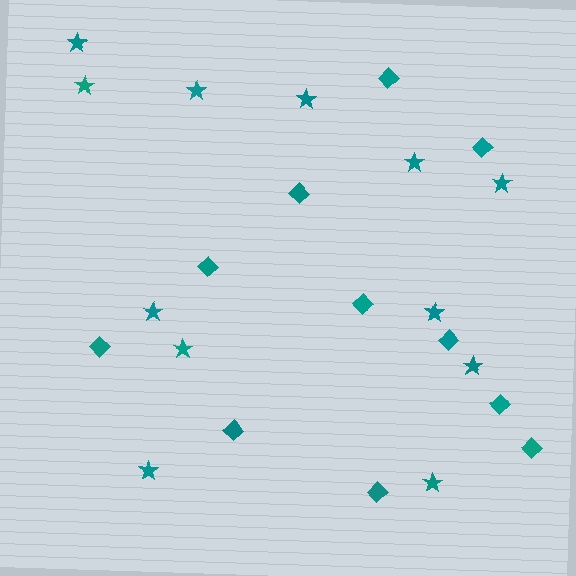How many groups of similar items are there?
There are 2 groups: one group of diamonds (11) and one group of stars (12).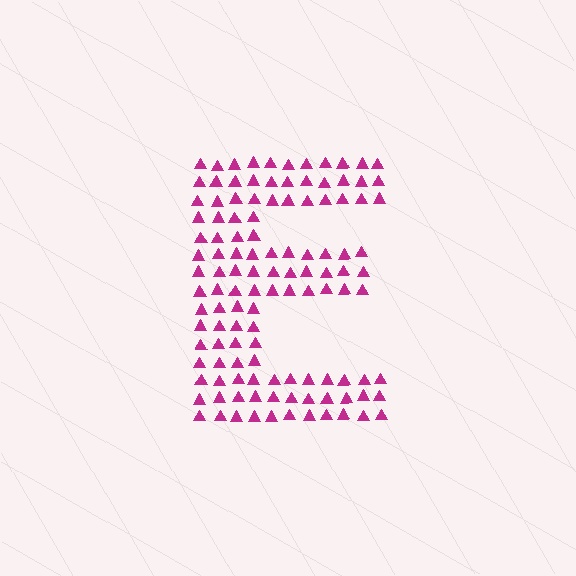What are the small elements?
The small elements are triangles.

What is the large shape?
The large shape is the letter E.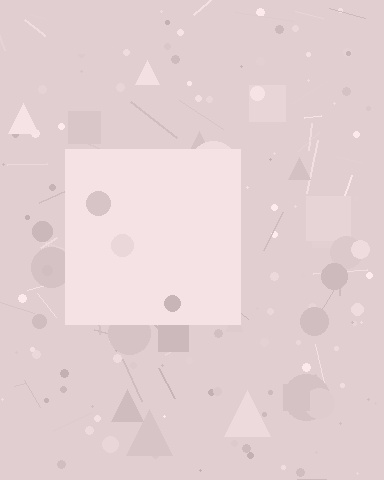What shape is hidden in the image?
A square is hidden in the image.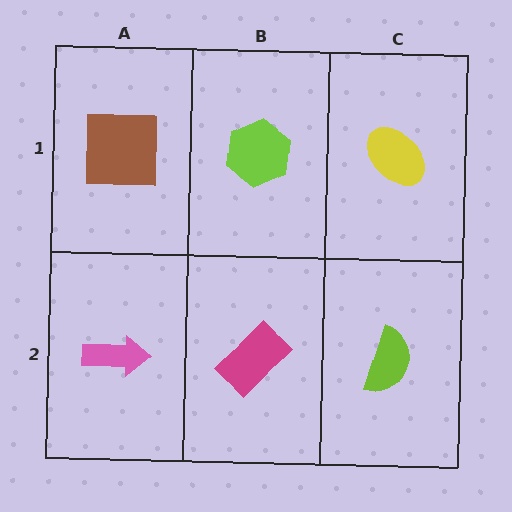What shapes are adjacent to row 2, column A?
A brown square (row 1, column A), a magenta rectangle (row 2, column B).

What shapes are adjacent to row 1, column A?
A pink arrow (row 2, column A), a lime hexagon (row 1, column B).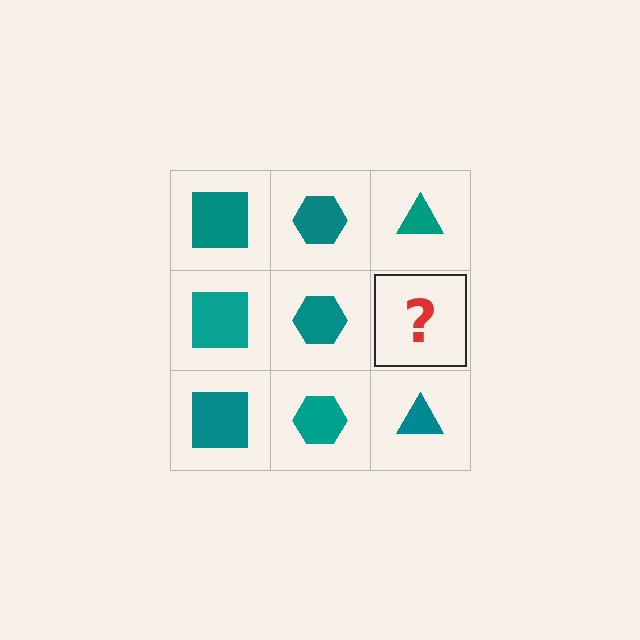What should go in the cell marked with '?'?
The missing cell should contain a teal triangle.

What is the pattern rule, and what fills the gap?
The rule is that each column has a consistent shape. The gap should be filled with a teal triangle.